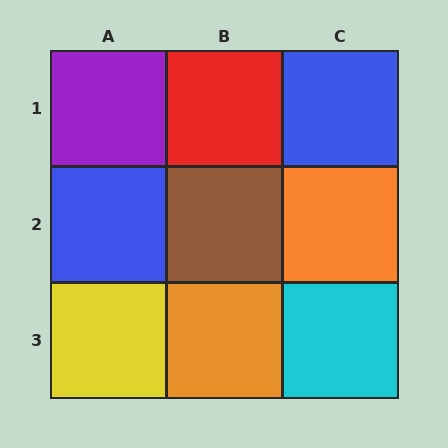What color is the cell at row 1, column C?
Blue.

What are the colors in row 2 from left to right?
Blue, brown, orange.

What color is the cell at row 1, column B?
Red.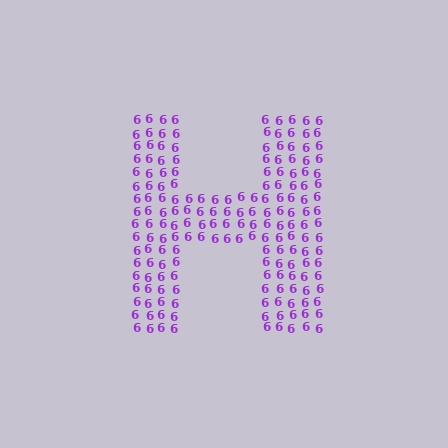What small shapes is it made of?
It is made of small digit 6's.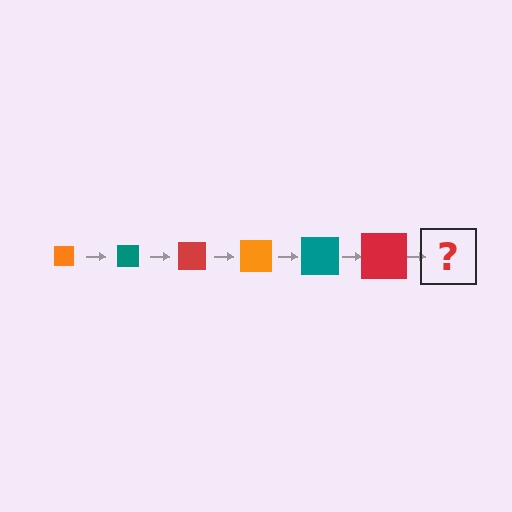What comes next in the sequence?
The next element should be an orange square, larger than the previous one.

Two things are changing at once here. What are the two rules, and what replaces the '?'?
The two rules are that the square grows larger each step and the color cycles through orange, teal, and red. The '?' should be an orange square, larger than the previous one.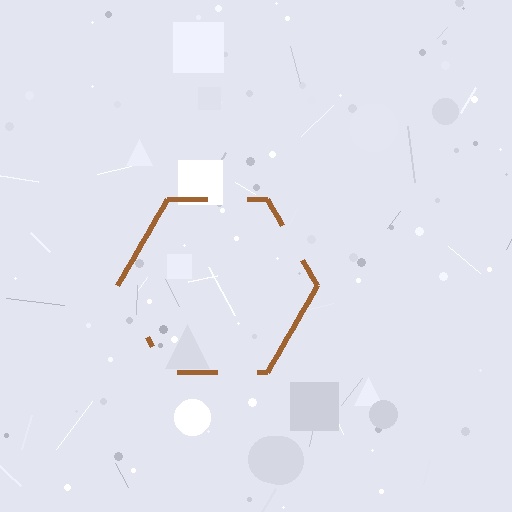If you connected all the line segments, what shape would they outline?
They would outline a hexagon.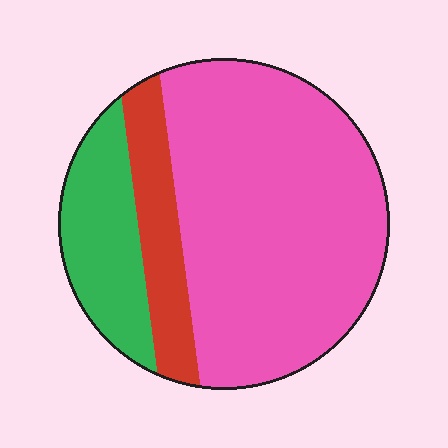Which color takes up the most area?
Pink, at roughly 65%.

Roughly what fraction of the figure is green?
Green takes up between a sixth and a third of the figure.